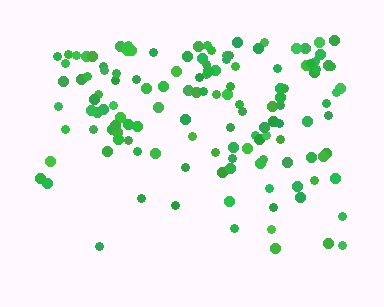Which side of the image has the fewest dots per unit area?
The bottom.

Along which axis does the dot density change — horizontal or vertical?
Vertical.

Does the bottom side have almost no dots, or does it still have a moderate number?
Still a moderate number, just noticeably fewer than the top.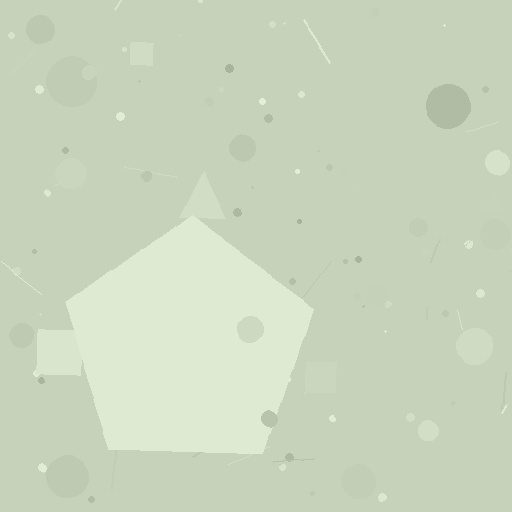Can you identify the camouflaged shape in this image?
The camouflaged shape is a pentagon.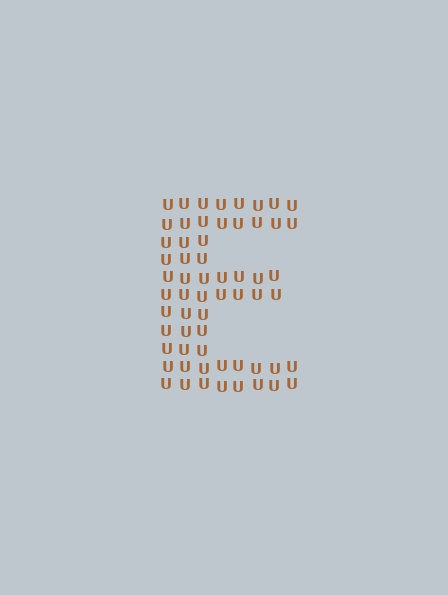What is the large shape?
The large shape is the letter E.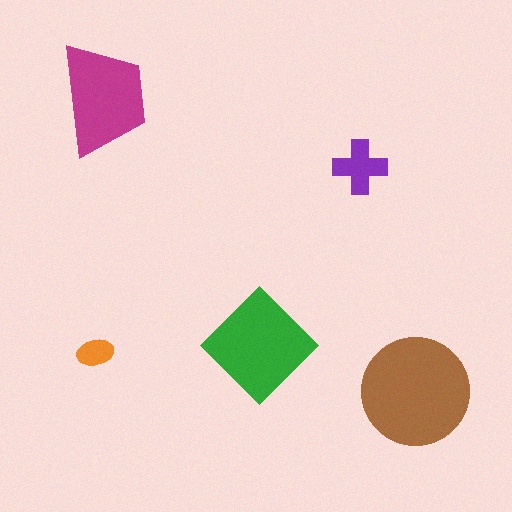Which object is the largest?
The brown circle.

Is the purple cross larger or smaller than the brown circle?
Smaller.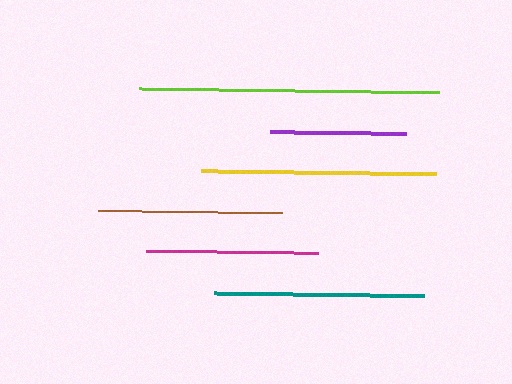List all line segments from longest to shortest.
From longest to shortest: lime, yellow, teal, brown, magenta, purple.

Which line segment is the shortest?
The purple line is the shortest at approximately 135 pixels.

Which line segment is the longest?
The lime line is the longest at approximately 300 pixels.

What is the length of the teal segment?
The teal segment is approximately 210 pixels long.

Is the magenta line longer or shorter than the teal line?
The teal line is longer than the magenta line.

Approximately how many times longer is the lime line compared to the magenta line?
The lime line is approximately 1.7 times the length of the magenta line.